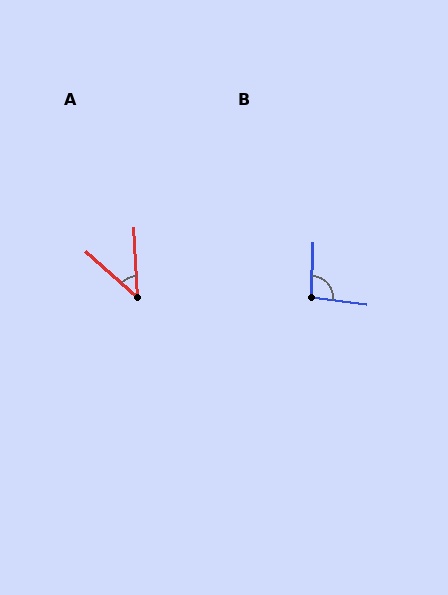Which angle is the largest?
B, at approximately 95 degrees.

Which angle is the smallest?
A, at approximately 46 degrees.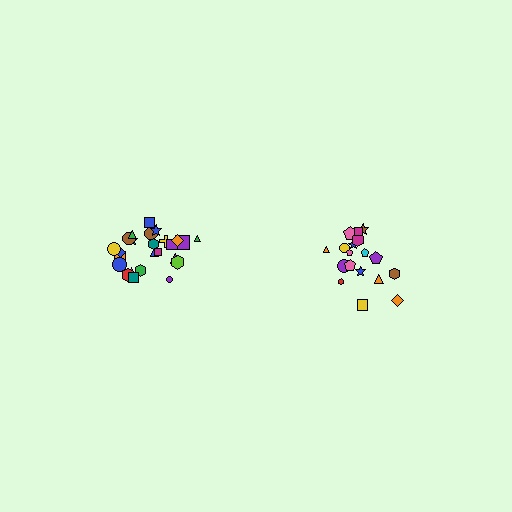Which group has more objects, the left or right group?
The left group.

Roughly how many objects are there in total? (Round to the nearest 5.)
Roughly 45 objects in total.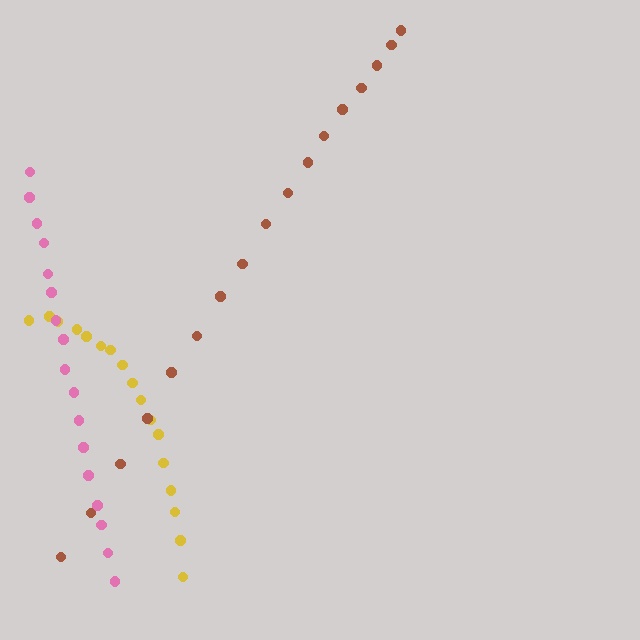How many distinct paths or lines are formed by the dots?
There are 3 distinct paths.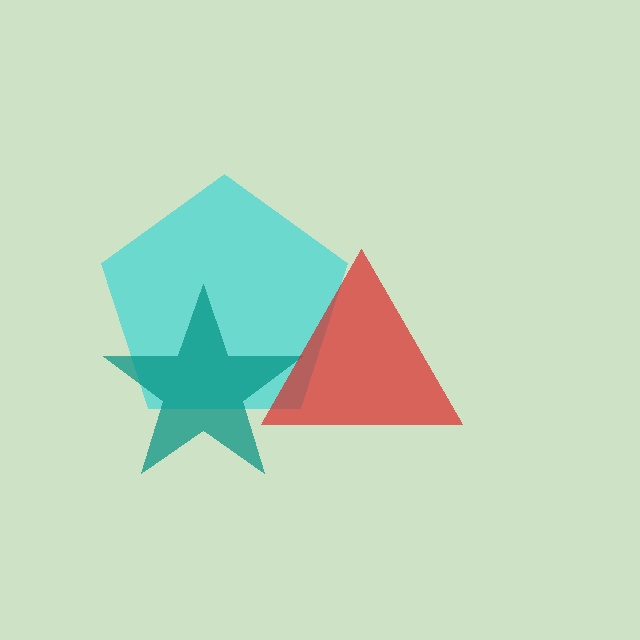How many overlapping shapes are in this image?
There are 3 overlapping shapes in the image.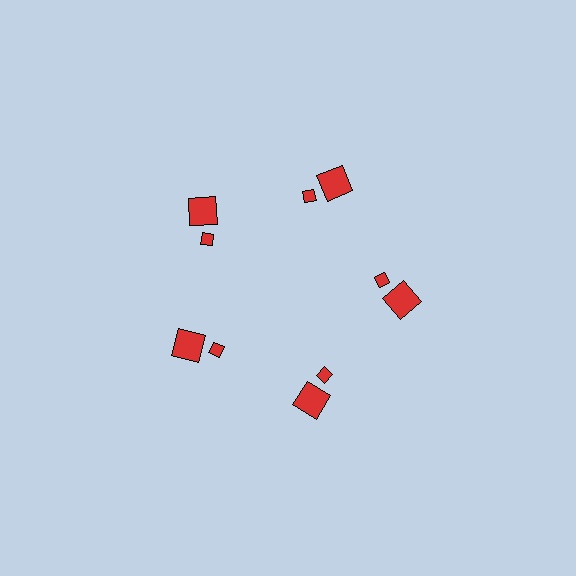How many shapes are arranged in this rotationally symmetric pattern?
There are 10 shapes, arranged in 5 groups of 2.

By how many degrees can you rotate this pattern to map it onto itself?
The pattern maps onto itself every 72 degrees of rotation.